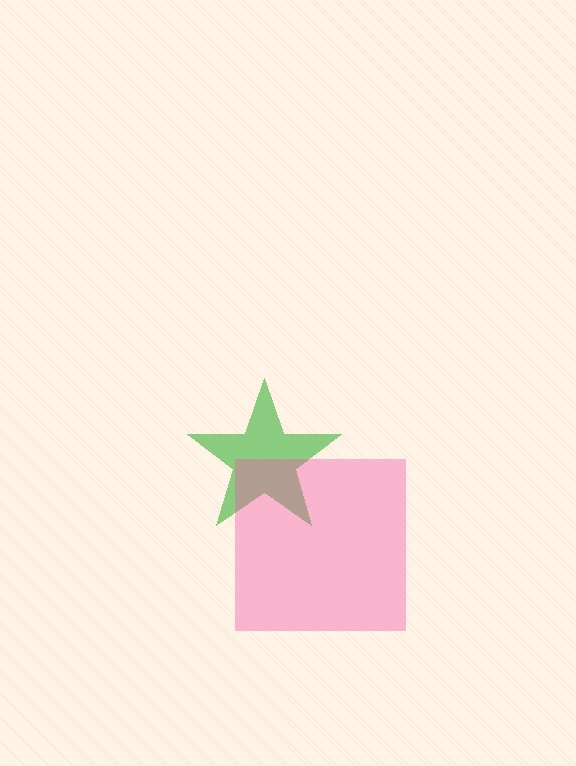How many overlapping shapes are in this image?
There are 2 overlapping shapes in the image.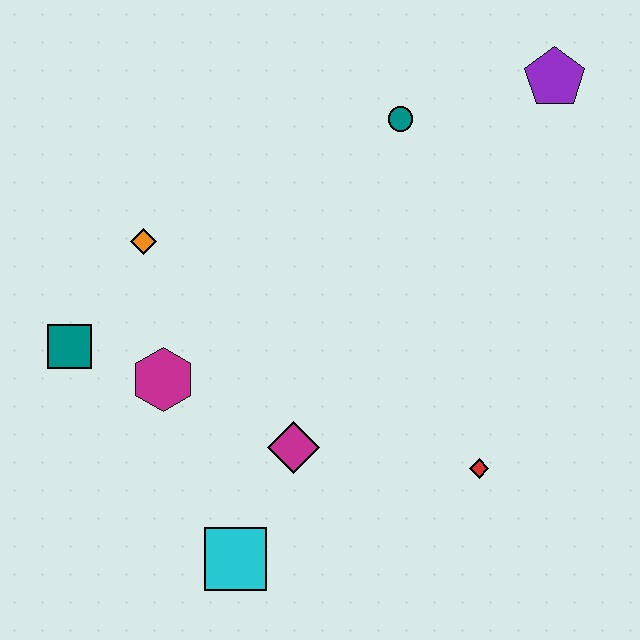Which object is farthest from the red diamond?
The teal square is farthest from the red diamond.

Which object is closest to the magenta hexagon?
The teal square is closest to the magenta hexagon.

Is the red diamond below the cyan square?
No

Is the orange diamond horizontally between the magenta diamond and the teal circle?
No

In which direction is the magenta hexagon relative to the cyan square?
The magenta hexagon is above the cyan square.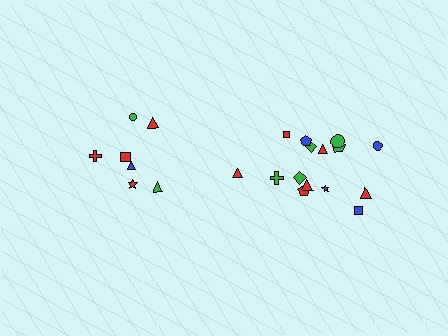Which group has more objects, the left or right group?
The right group.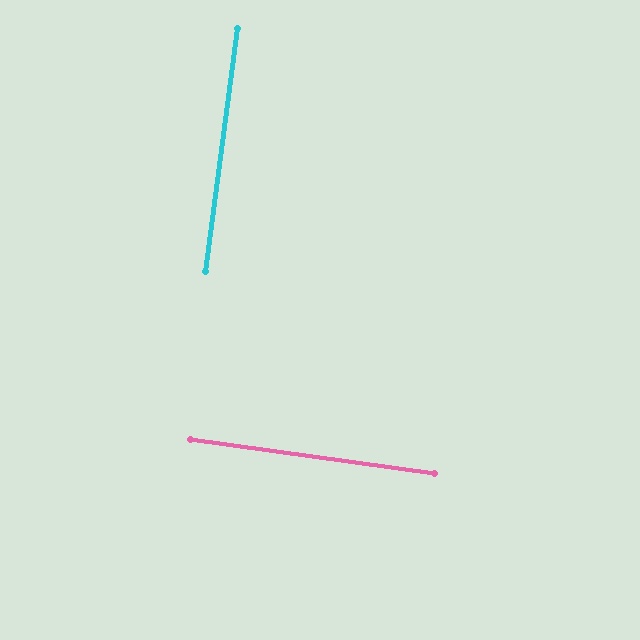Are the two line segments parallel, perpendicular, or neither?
Perpendicular — they meet at approximately 90°.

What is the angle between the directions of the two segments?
Approximately 90 degrees.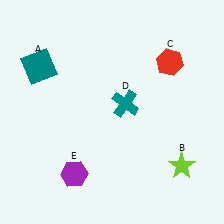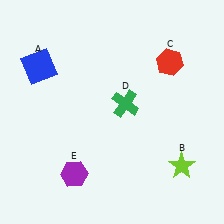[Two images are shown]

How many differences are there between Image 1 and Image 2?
There are 2 differences between the two images.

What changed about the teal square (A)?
In Image 1, A is teal. In Image 2, it changed to blue.